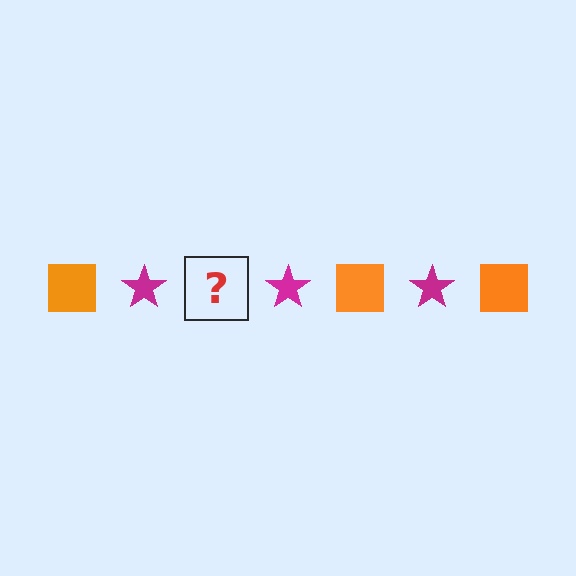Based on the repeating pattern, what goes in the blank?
The blank should be an orange square.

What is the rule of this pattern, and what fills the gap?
The rule is that the pattern alternates between orange square and magenta star. The gap should be filled with an orange square.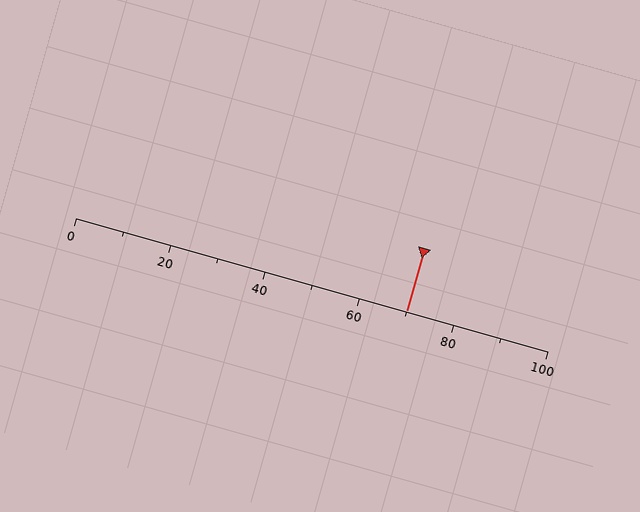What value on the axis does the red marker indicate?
The marker indicates approximately 70.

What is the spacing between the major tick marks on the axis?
The major ticks are spaced 20 apart.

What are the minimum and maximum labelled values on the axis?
The axis runs from 0 to 100.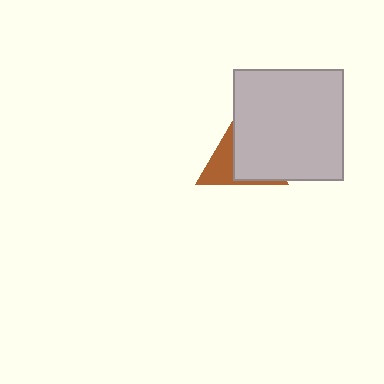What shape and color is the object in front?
The object in front is a light gray square.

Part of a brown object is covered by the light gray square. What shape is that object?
It is a triangle.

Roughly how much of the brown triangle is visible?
A small part of it is visible (roughly 39%).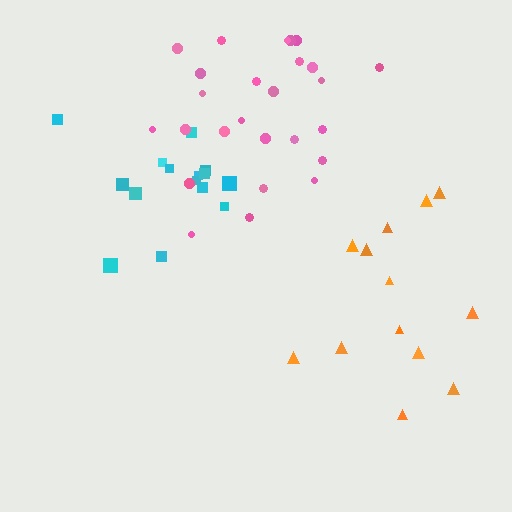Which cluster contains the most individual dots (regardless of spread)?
Pink (27).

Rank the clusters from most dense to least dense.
pink, cyan, orange.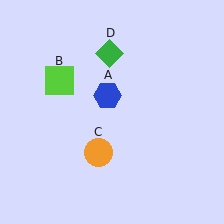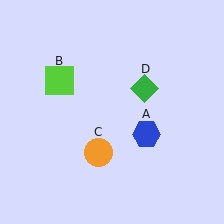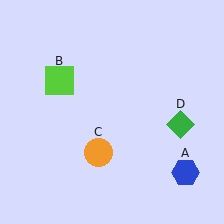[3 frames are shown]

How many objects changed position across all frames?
2 objects changed position: blue hexagon (object A), green diamond (object D).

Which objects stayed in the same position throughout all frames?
Lime square (object B) and orange circle (object C) remained stationary.